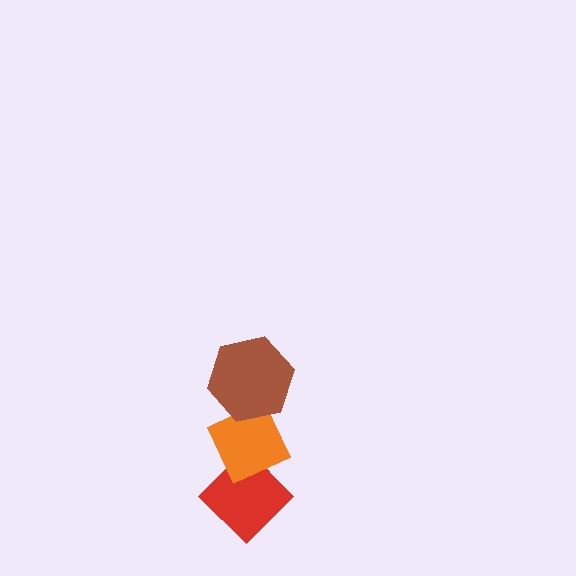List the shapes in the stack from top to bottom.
From top to bottom: the brown hexagon, the orange diamond, the red diamond.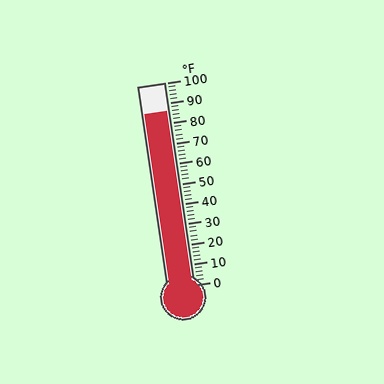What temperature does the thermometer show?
The thermometer shows approximately 86°F.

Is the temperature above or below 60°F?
The temperature is above 60°F.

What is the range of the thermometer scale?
The thermometer scale ranges from 0°F to 100°F.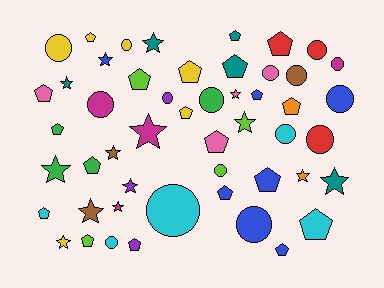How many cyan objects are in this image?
There are 5 cyan objects.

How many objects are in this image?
There are 50 objects.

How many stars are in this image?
There are 14 stars.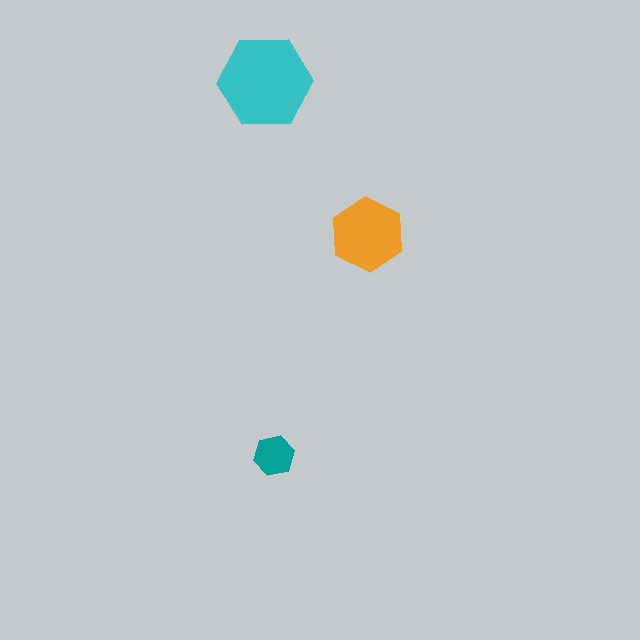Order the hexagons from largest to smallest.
the cyan one, the orange one, the teal one.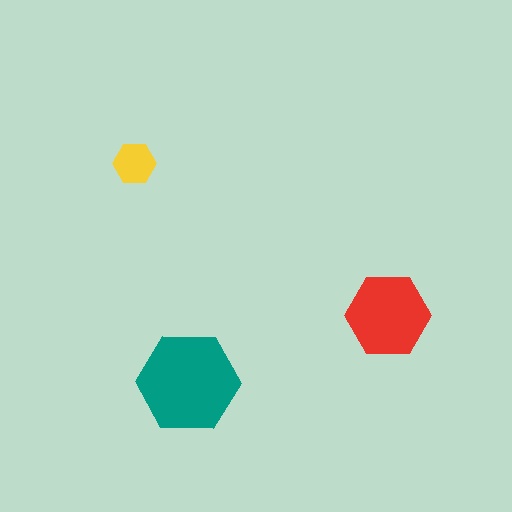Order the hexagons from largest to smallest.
the teal one, the red one, the yellow one.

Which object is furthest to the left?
The yellow hexagon is leftmost.